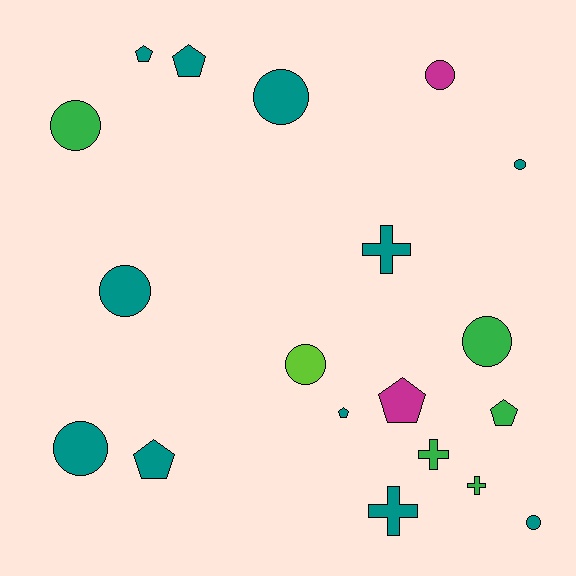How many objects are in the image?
There are 19 objects.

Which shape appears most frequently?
Circle, with 9 objects.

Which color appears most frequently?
Teal, with 11 objects.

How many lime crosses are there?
There are no lime crosses.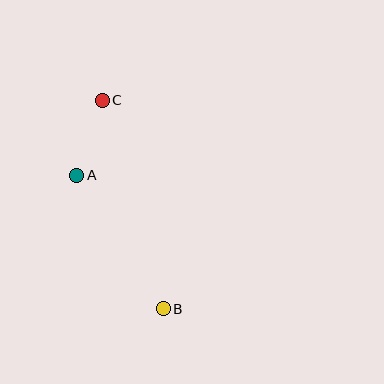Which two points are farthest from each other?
Points B and C are farthest from each other.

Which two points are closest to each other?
Points A and C are closest to each other.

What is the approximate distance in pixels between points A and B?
The distance between A and B is approximately 159 pixels.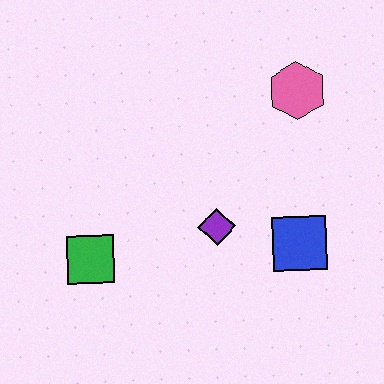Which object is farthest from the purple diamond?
The pink hexagon is farthest from the purple diamond.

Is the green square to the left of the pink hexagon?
Yes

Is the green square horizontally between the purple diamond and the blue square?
No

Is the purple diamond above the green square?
Yes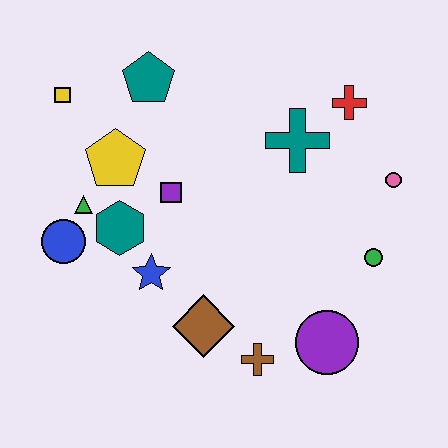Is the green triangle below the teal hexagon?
No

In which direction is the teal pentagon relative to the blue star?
The teal pentagon is above the blue star.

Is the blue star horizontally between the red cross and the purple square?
No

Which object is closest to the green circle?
The pink circle is closest to the green circle.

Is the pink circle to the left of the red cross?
No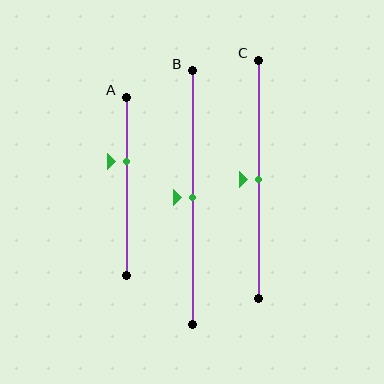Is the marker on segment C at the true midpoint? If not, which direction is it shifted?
Yes, the marker on segment C is at the true midpoint.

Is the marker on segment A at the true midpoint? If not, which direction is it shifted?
No, the marker on segment A is shifted upward by about 14% of the segment length.